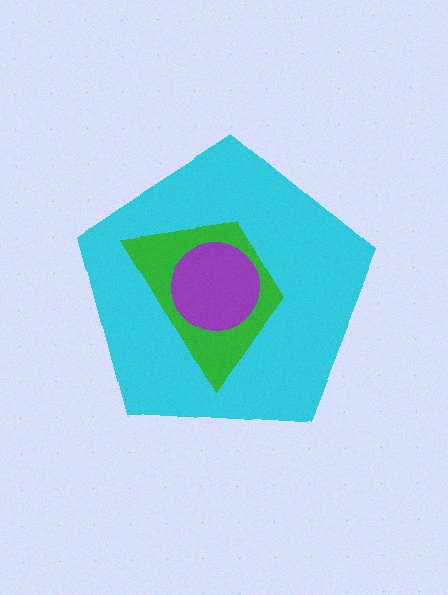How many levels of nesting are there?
3.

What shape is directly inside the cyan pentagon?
The green trapezoid.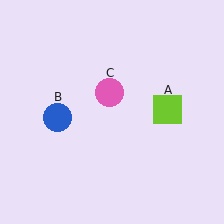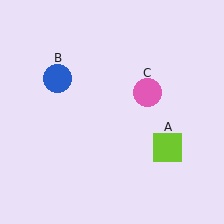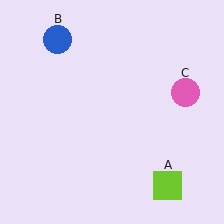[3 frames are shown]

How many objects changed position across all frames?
3 objects changed position: lime square (object A), blue circle (object B), pink circle (object C).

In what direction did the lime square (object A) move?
The lime square (object A) moved down.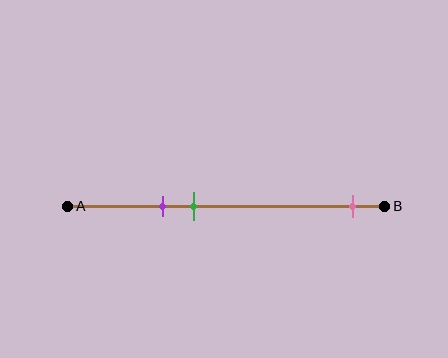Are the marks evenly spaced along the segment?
No, the marks are not evenly spaced.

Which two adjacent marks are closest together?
The purple and green marks are the closest adjacent pair.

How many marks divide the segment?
There are 3 marks dividing the segment.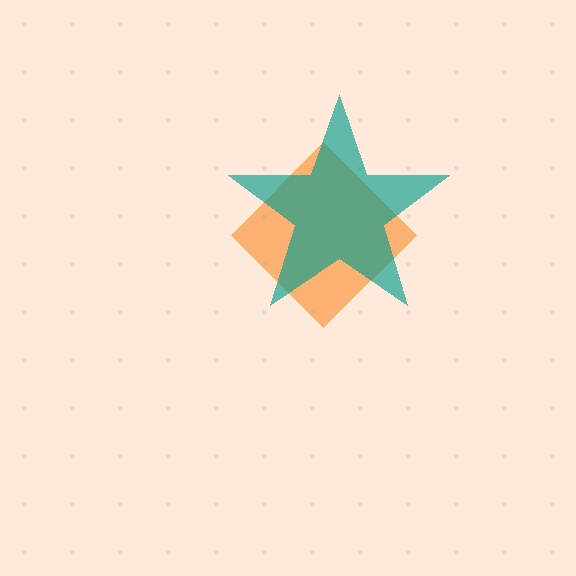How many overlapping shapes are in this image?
There are 2 overlapping shapes in the image.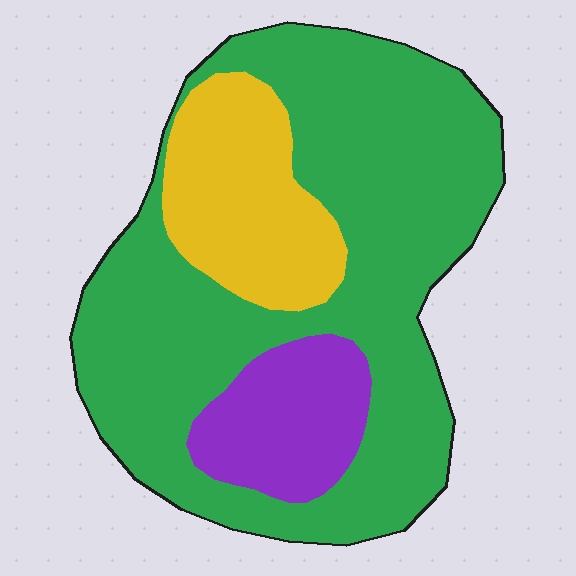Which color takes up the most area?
Green, at roughly 70%.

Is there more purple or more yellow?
Yellow.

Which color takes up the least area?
Purple, at roughly 15%.